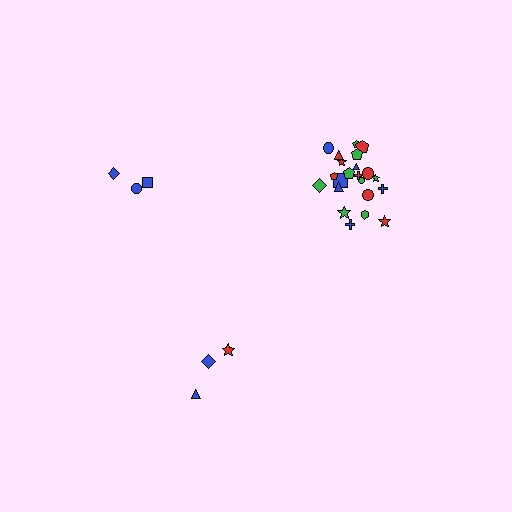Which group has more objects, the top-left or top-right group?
The top-right group.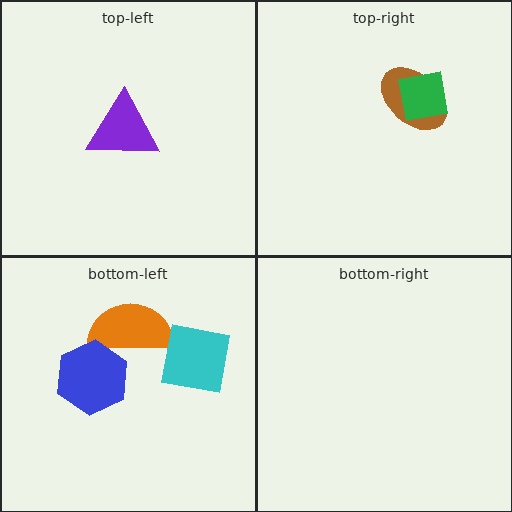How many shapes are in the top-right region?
2.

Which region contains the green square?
The top-right region.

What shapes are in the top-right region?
The brown ellipse, the green square.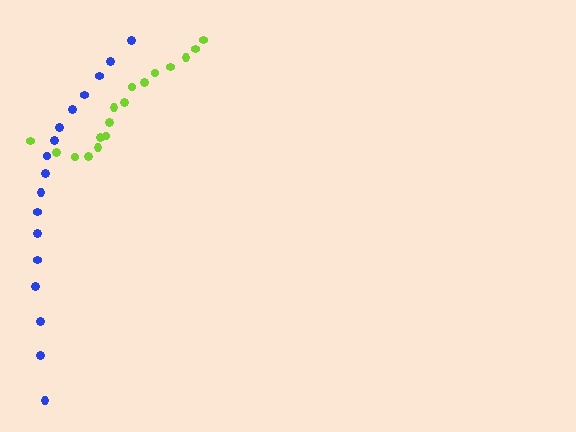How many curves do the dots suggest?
There are 2 distinct paths.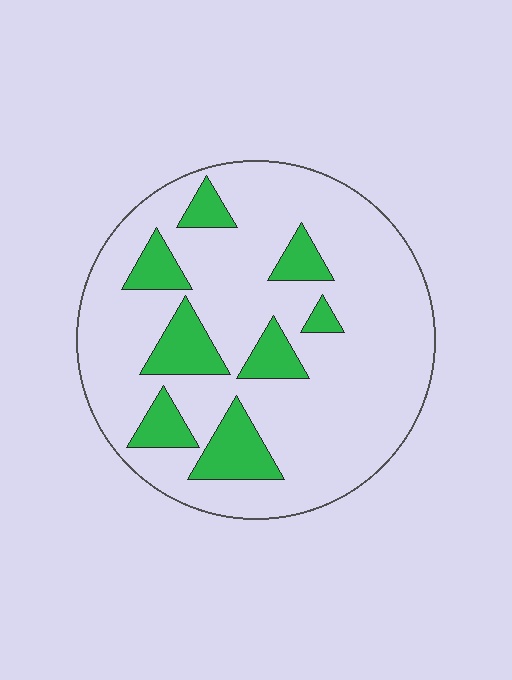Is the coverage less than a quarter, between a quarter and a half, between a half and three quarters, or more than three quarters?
Less than a quarter.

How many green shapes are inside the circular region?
8.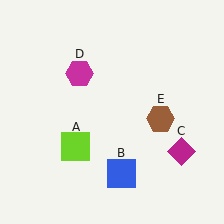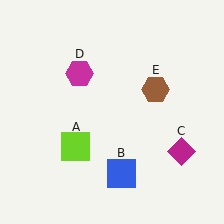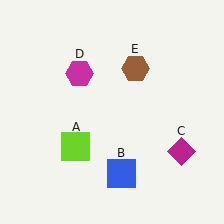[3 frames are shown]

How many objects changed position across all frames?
1 object changed position: brown hexagon (object E).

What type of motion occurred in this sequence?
The brown hexagon (object E) rotated counterclockwise around the center of the scene.